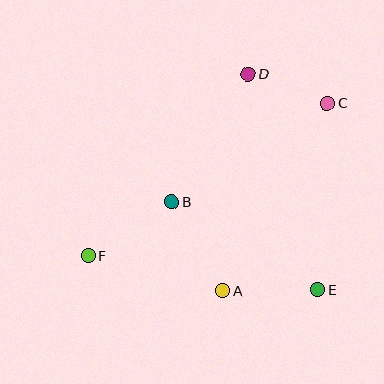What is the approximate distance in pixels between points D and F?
The distance between D and F is approximately 242 pixels.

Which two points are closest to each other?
Points C and D are closest to each other.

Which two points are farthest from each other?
Points C and F are farthest from each other.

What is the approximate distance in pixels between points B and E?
The distance between B and E is approximately 171 pixels.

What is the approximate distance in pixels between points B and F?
The distance between B and F is approximately 99 pixels.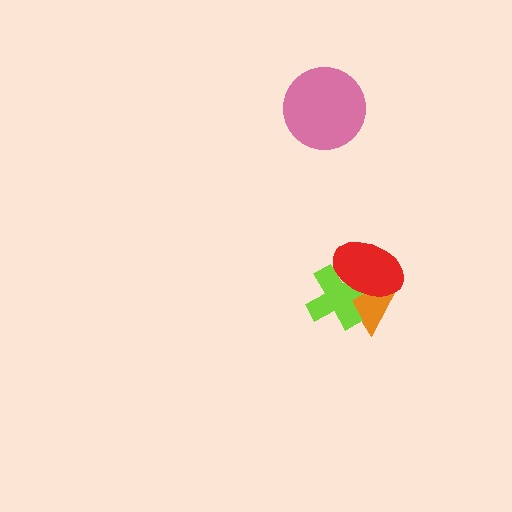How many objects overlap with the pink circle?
0 objects overlap with the pink circle.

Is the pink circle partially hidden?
No, no other shape covers it.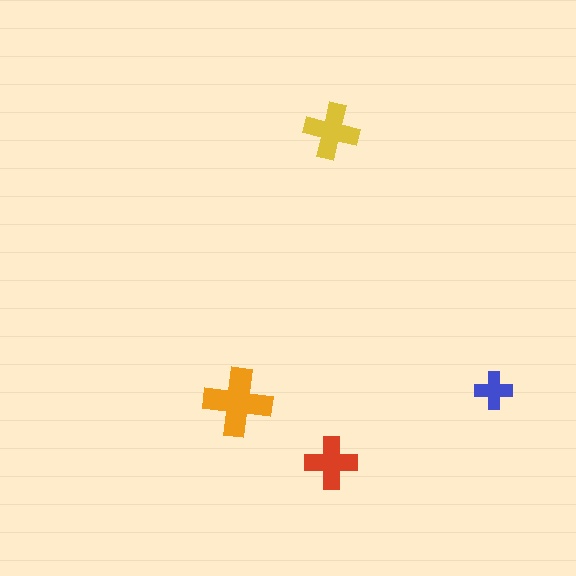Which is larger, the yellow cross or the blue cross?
The yellow one.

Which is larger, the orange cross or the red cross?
The orange one.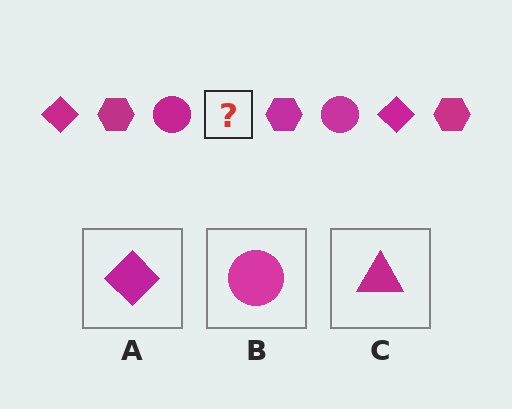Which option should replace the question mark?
Option A.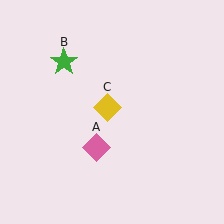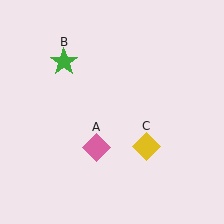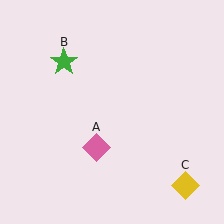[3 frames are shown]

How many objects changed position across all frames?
1 object changed position: yellow diamond (object C).